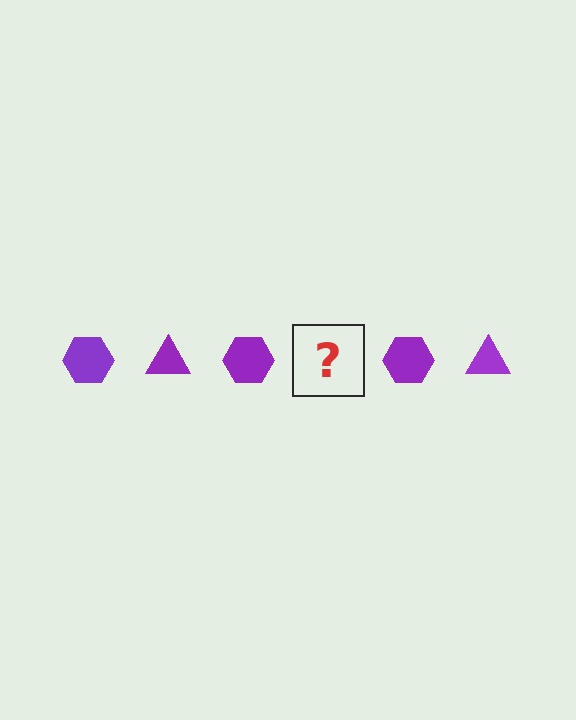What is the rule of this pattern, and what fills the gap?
The rule is that the pattern cycles through hexagon, triangle shapes in purple. The gap should be filled with a purple triangle.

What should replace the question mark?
The question mark should be replaced with a purple triangle.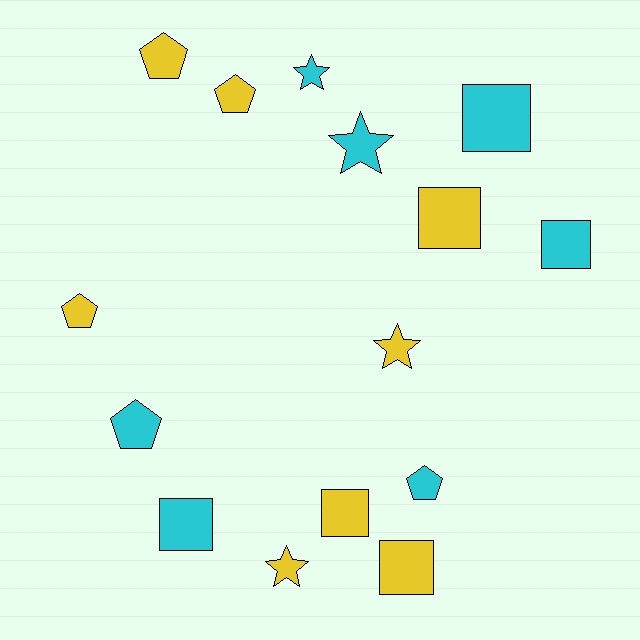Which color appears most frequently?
Yellow, with 8 objects.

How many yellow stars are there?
There are 2 yellow stars.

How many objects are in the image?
There are 15 objects.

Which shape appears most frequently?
Square, with 6 objects.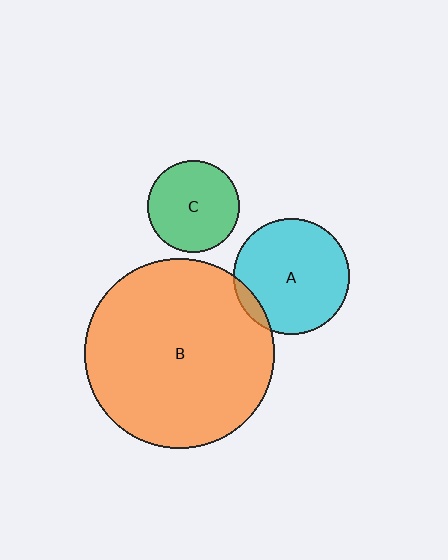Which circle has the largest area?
Circle B (orange).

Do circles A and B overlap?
Yes.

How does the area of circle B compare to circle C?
Approximately 4.3 times.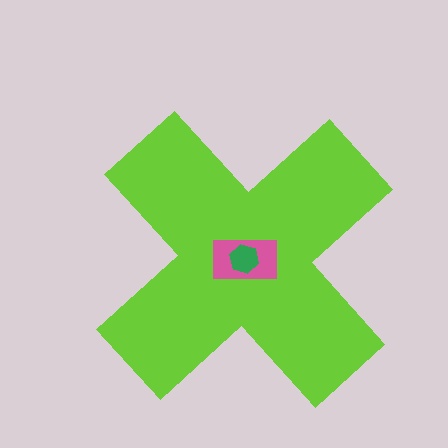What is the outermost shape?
The lime cross.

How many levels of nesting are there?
3.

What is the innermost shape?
The green hexagon.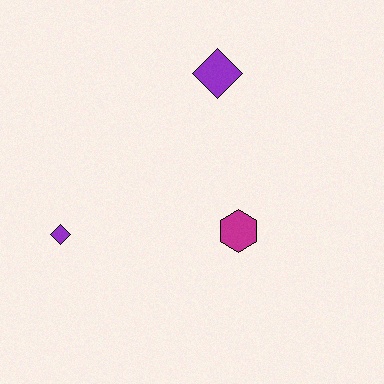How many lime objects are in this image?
There are no lime objects.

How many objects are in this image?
There are 3 objects.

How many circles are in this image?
There are no circles.